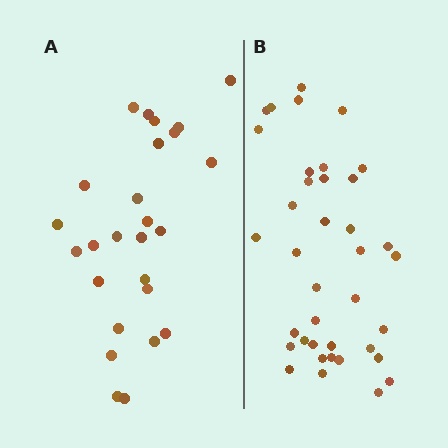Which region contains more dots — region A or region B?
Region B (the right region) has more dots.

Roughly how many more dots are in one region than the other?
Region B has roughly 12 or so more dots than region A.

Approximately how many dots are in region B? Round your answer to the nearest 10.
About 40 dots. (The exact count is 38, which rounds to 40.)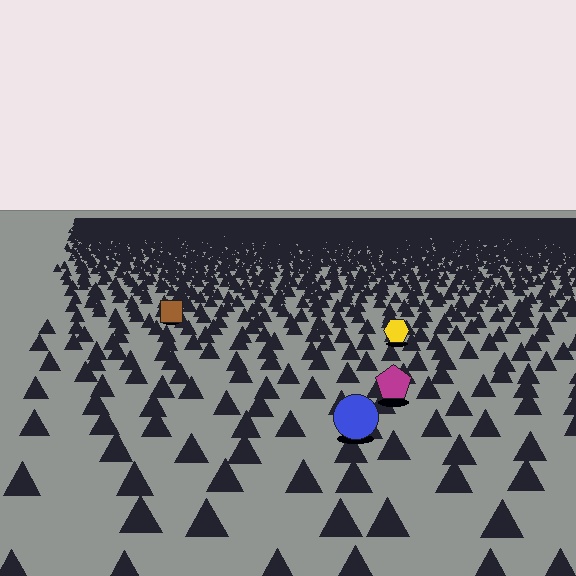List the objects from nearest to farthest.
From nearest to farthest: the blue circle, the magenta pentagon, the yellow hexagon, the brown square.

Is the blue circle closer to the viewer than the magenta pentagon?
Yes. The blue circle is closer — you can tell from the texture gradient: the ground texture is coarser near it.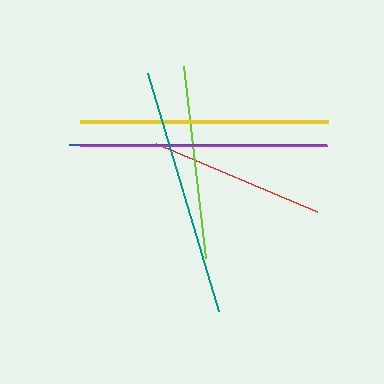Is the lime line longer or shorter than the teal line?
The teal line is longer than the lime line.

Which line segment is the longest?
The blue line is the longest at approximately 258 pixels.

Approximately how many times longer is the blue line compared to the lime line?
The blue line is approximately 1.3 times the length of the lime line.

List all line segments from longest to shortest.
From longest to shortest: blue, teal, yellow, magenta, lime, red.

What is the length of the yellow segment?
The yellow segment is approximately 248 pixels long.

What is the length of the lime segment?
The lime segment is approximately 194 pixels long.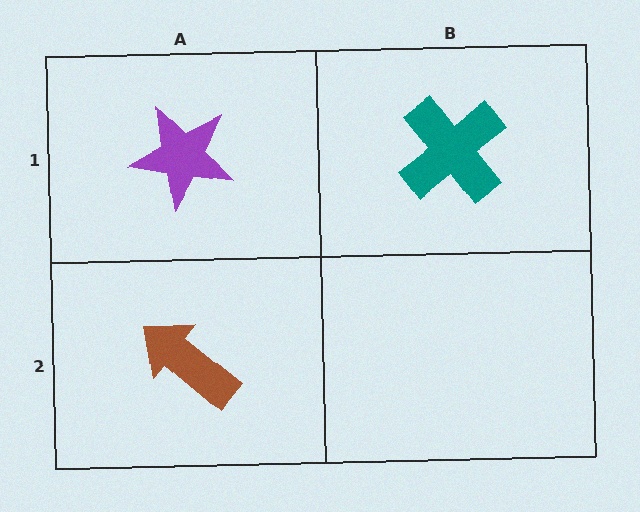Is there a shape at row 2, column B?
No, that cell is empty.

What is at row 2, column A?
A brown arrow.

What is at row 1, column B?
A teal cross.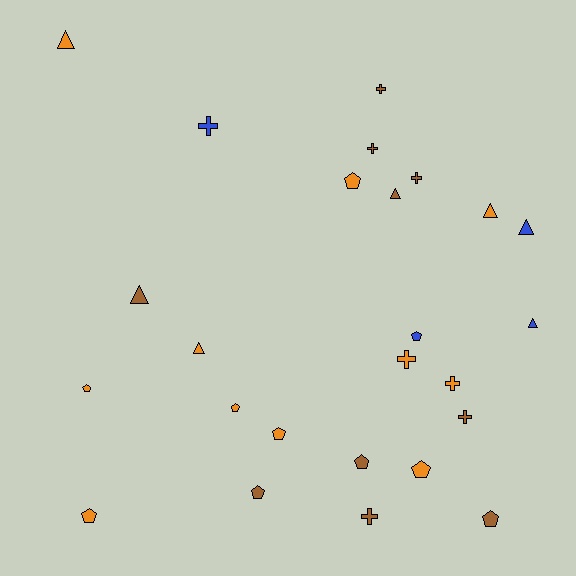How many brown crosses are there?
There are 5 brown crosses.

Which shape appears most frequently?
Pentagon, with 10 objects.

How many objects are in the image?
There are 25 objects.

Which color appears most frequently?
Orange, with 11 objects.